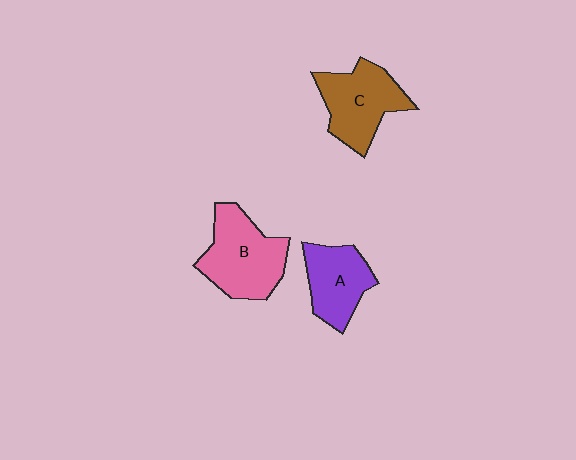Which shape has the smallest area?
Shape A (purple).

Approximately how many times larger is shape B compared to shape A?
Approximately 1.4 times.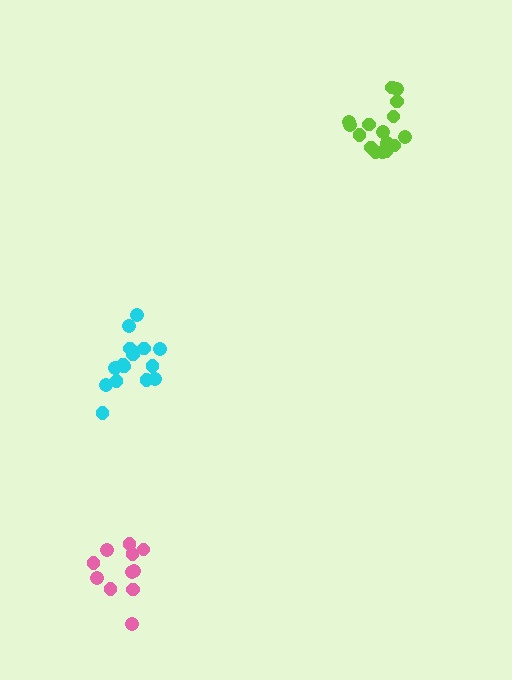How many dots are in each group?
Group 1: 16 dots, Group 2: 11 dots, Group 3: 15 dots (42 total).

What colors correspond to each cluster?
The clusters are colored: lime, pink, cyan.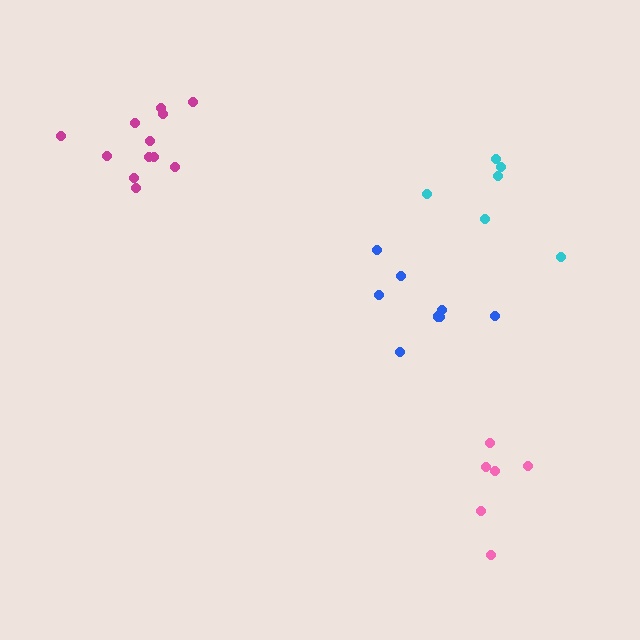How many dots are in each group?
Group 1: 12 dots, Group 2: 8 dots, Group 3: 6 dots, Group 4: 6 dots (32 total).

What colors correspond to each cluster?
The clusters are colored: magenta, blue, pink, cyan.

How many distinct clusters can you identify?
There are 4 distinct clusters.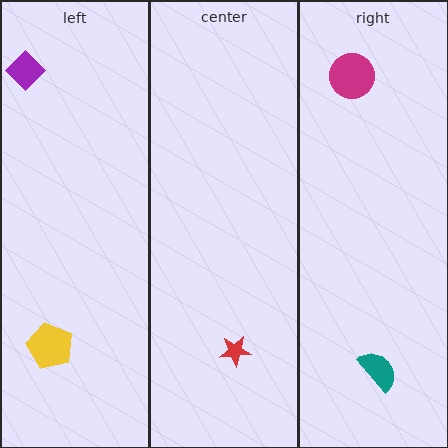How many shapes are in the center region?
1.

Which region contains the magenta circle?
The right region.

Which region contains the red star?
The center region.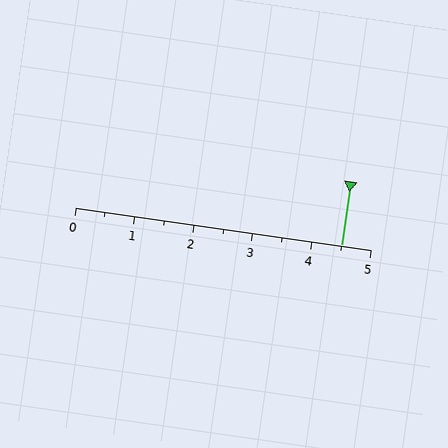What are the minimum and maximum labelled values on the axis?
The axis runs from 0 to 5.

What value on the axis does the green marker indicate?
The marker indicates approximately 4.5.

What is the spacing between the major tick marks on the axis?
The major ticks are spaced 1 apart.